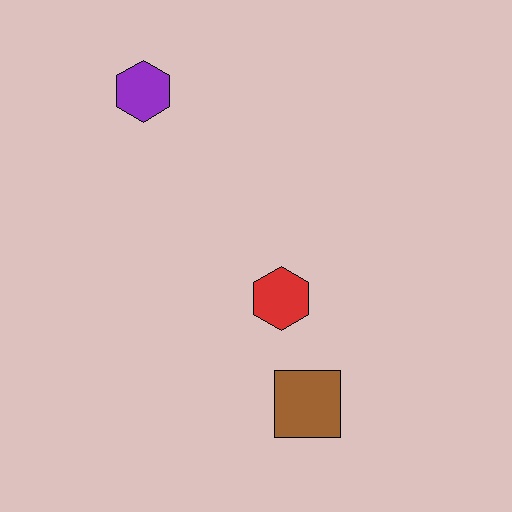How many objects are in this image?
There are 3 objects.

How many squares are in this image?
There is 1 square.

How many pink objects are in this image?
There are no pink objects.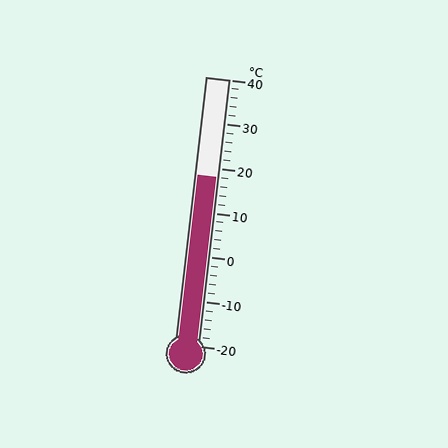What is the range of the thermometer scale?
The thermometer scale ranges from -20°C to 40°C.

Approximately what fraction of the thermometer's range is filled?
The thermometer is filled to approximately 65% of its range.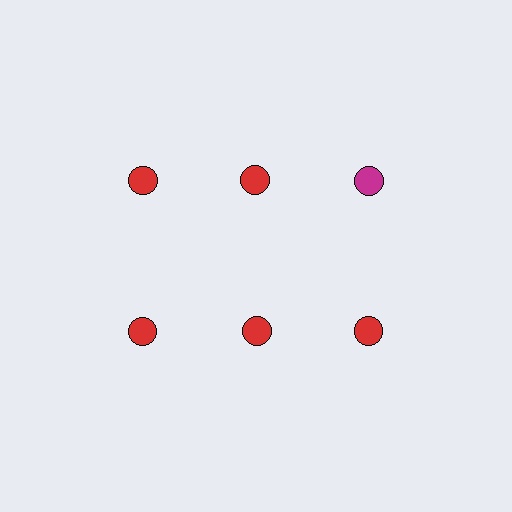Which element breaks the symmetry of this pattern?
The magenta circle in the top row, center column breaks the symmetry. All other shapes are red circles.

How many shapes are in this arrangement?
There are 6 shapes arranged in a grid pattern.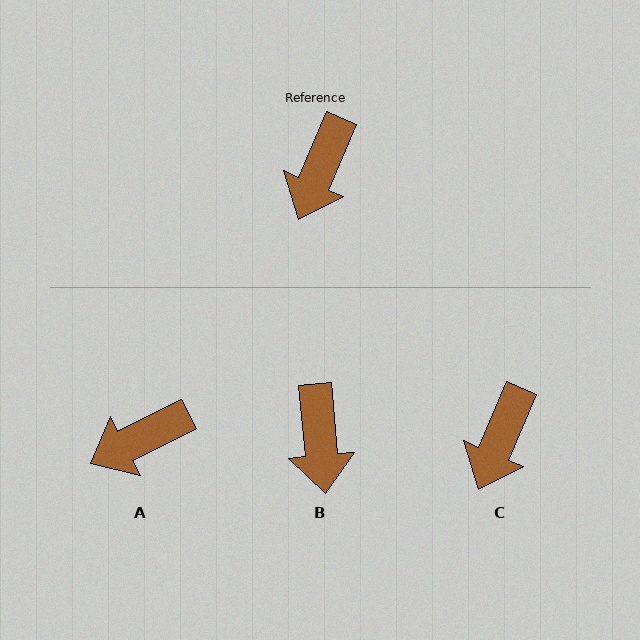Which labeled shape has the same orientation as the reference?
C.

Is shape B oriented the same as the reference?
No, it is off by about 29 degrees.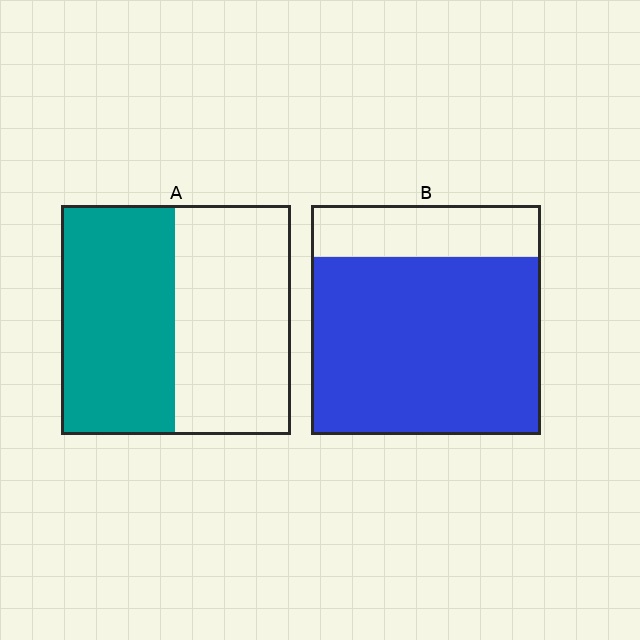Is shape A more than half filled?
Roughly half.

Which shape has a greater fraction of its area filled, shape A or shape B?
Shape B.